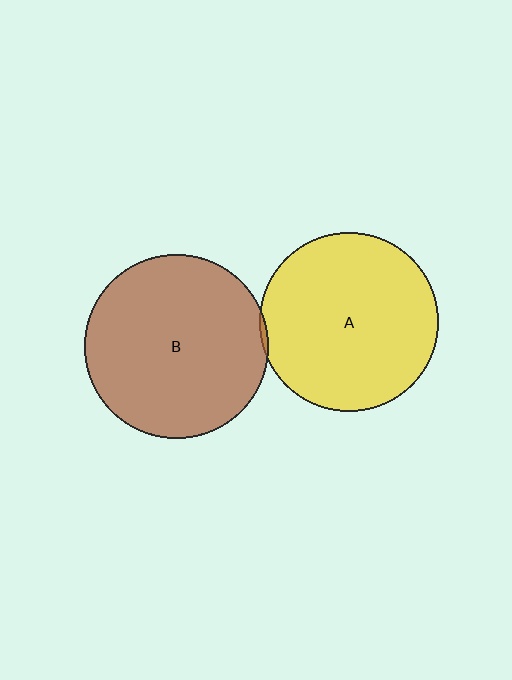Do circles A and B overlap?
Yes.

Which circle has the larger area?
Circle B (brown).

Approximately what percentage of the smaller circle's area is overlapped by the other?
Approximately 5%.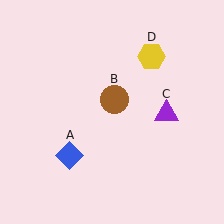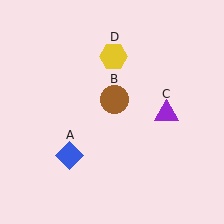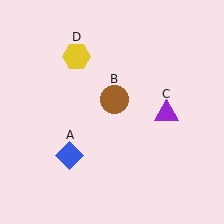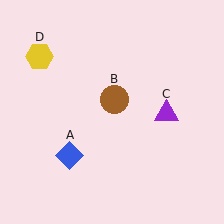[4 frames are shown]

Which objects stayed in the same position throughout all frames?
Blue diamond (object A) and brown circle (object B) and purple triangle (object C) remained stationary.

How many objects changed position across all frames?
1 object changed position: yellow hexagon (object D).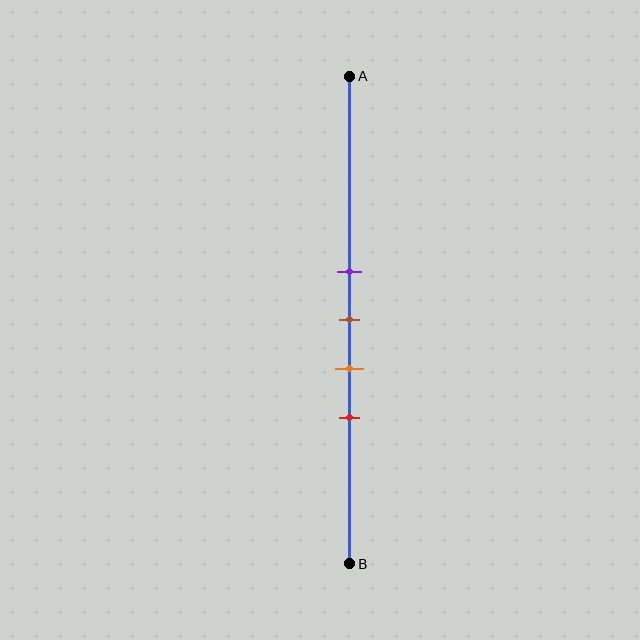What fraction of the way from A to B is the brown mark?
The brown mark is approximately 50% (0.5) of the way from A to B.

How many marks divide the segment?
There are 4 marks dividing the segment.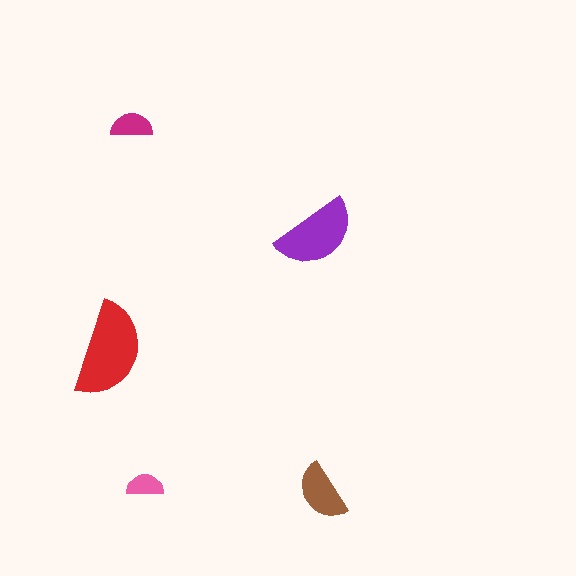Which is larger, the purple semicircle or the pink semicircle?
The purple one.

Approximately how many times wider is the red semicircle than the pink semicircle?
About 2.5 times wider.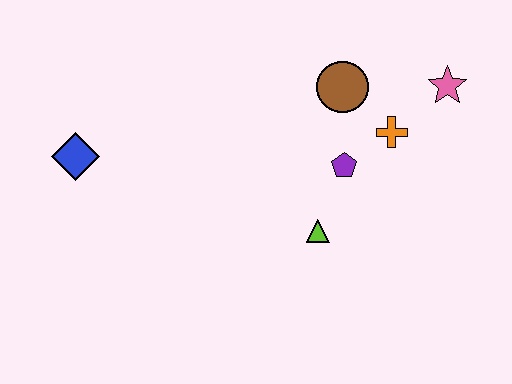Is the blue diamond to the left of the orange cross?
Yes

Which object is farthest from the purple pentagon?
The blue diamond is farthest from the purple pentagon.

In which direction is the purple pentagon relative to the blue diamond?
The purple pentagon is to the right of the blue diamond.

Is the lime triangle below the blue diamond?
Yes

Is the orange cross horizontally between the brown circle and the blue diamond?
No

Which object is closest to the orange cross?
The purple pentagon is closest to the orange cross.